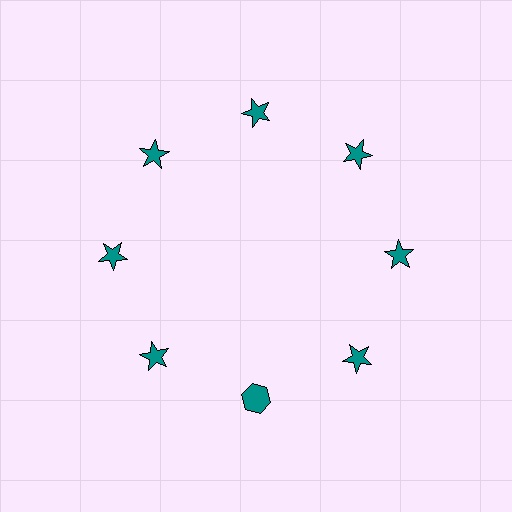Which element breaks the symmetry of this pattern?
The teal hexagon at roughly the 6 o'clock position breaks the symmetry. All other shapes are teal stars.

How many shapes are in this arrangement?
There are 8 shapes arranged in a ring pattern.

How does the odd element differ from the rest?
It has a different shape: hexagon instead of star.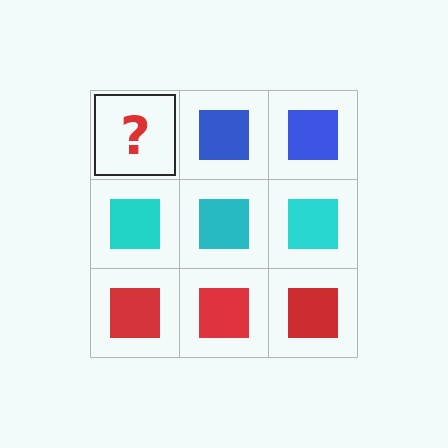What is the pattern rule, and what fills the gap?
The rule is that each row has a consistent color. The gap should be filled with a blue square.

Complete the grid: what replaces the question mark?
The question mark should be replaced with a blue square.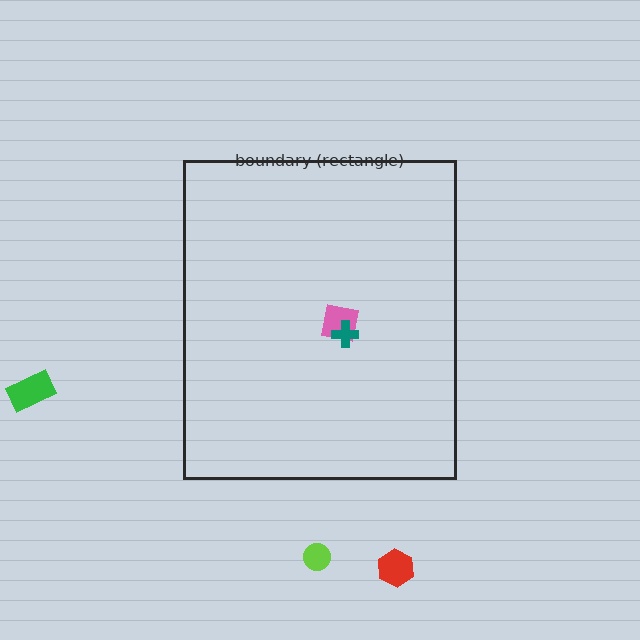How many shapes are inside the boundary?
2 inside, 3 outside.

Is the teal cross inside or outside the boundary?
Inside.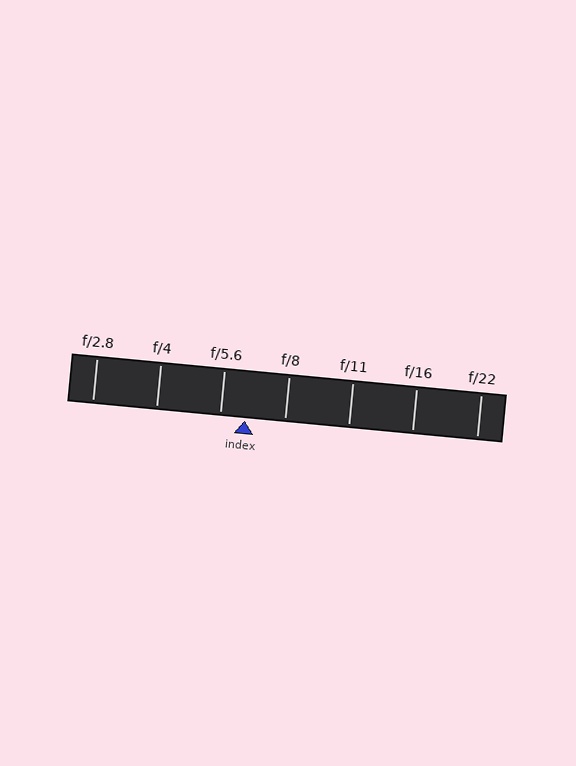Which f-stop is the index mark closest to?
The index mark is closest to f/5.6.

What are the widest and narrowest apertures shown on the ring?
The widest aperture shown is f/2.8 and the narrowest is f/22.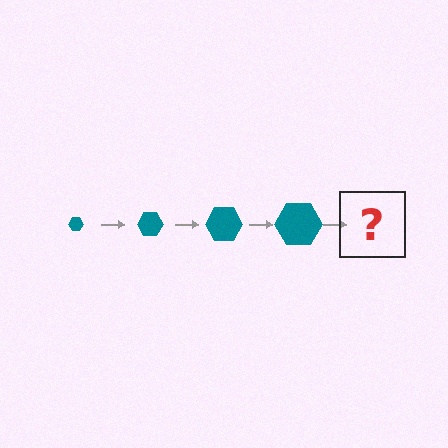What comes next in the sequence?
The next element should be a teal hexagon, larger than the previous one.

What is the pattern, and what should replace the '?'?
The pattern is that the hexagon gets progressively larger each step. The '?' should be a teal hexagon, larger than the previous one.